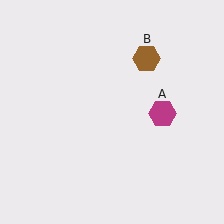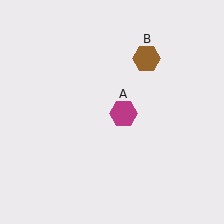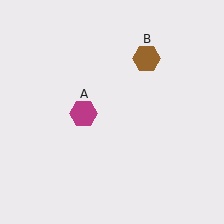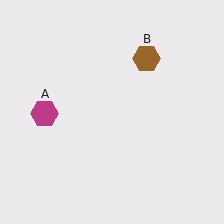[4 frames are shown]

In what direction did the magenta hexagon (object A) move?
The magenta hexagon (object A) moved left.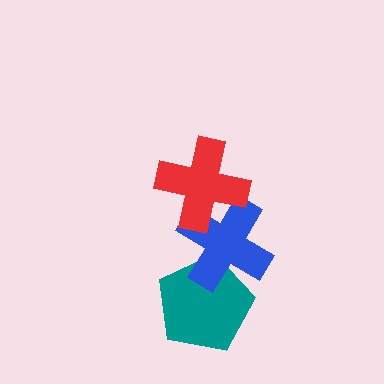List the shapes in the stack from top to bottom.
From top to bottom: the red cross, the blue cross, the teal pentagon.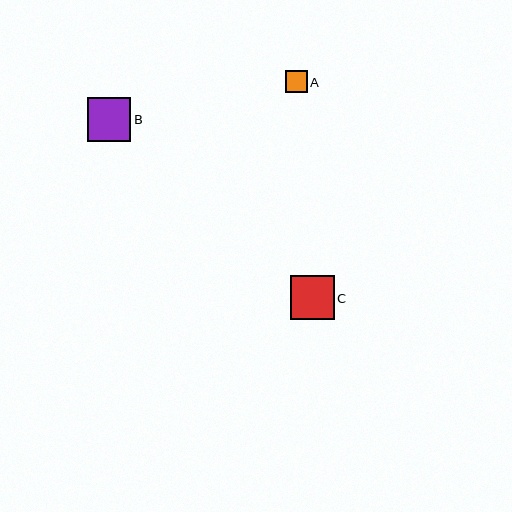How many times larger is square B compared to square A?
Square B is approximately 2.0 times the size of square A.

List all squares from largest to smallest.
From largest to smallest: C, B, A.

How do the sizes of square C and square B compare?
Square C and square B are approximately the same size.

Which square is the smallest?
Square A is the smallest with a size of approximately 22 pixels.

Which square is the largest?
Square C is the largest with a size of approximately 44 pixels.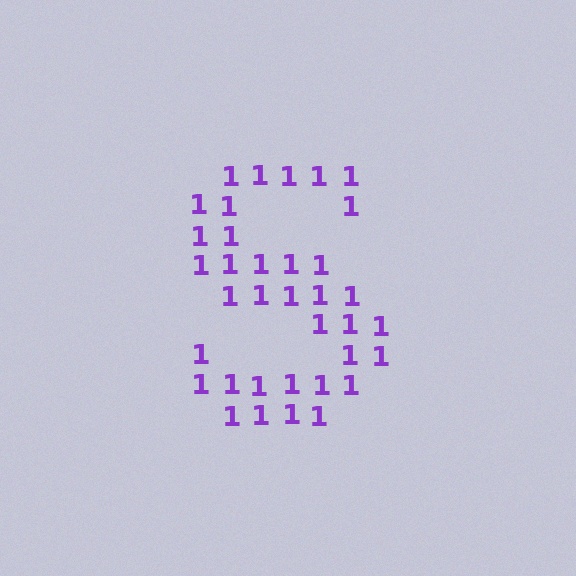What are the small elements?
The small elements are digit 1's.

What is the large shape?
The large shape is the letter S.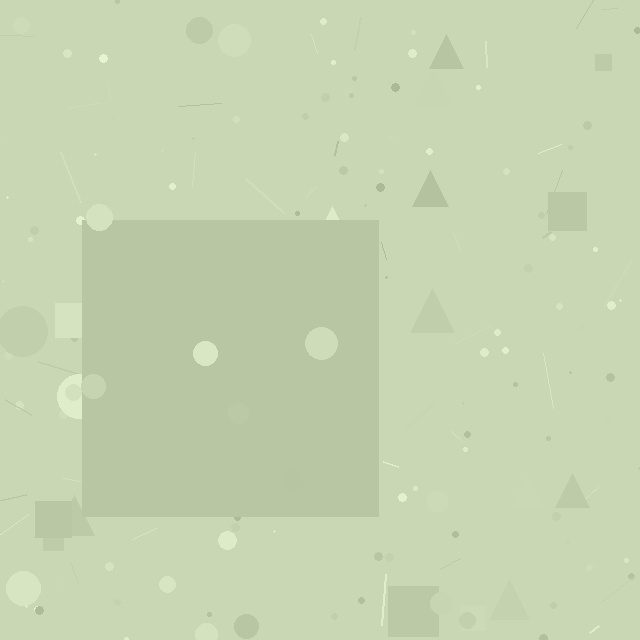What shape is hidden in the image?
A square is hidden in the image.